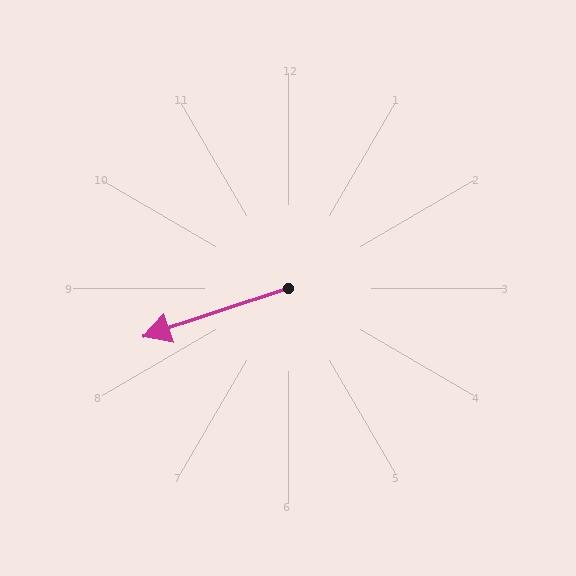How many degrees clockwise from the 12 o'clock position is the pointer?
Approximately 251 degrees.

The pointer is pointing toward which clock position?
Roughly 8 o'clock.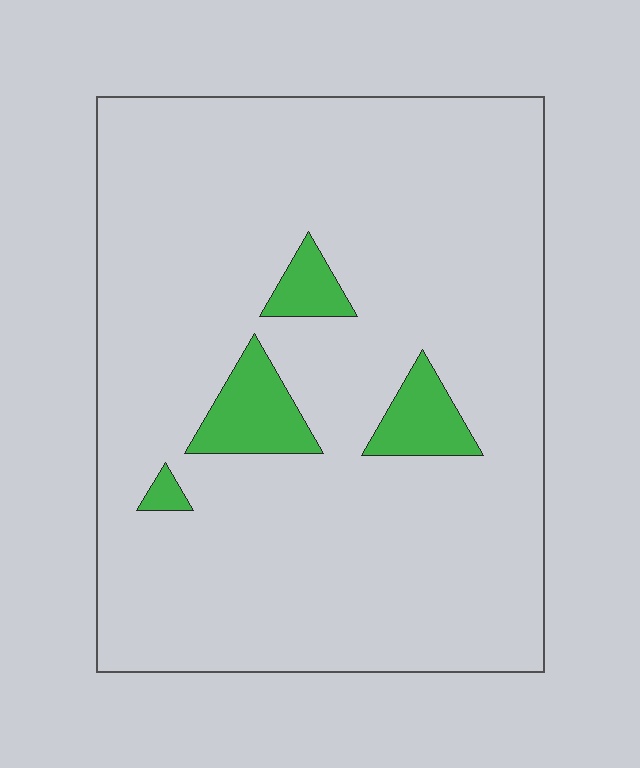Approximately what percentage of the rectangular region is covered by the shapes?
Approximately 10%.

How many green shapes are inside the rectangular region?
4.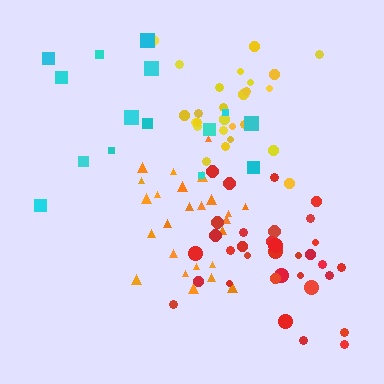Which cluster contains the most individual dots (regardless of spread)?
Red (34).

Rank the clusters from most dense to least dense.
yellow, red, orange, cyan.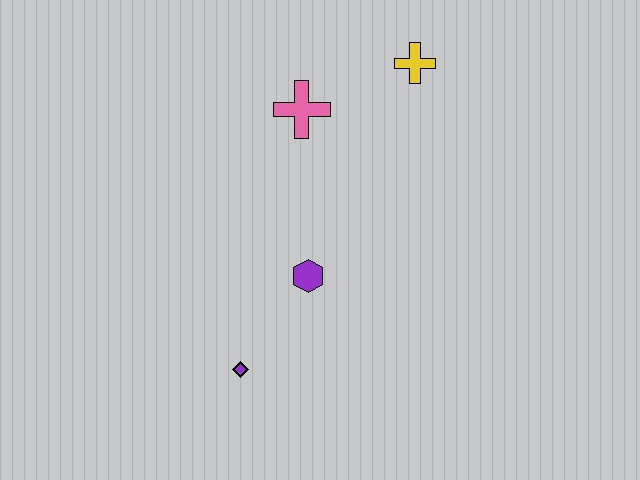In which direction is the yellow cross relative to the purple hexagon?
The yellow cross is above the purple hexagon.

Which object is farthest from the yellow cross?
The purple diamond is farthest from the yellow cross.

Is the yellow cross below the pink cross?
No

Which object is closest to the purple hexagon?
The purple diamond is closest to the purple hexagon.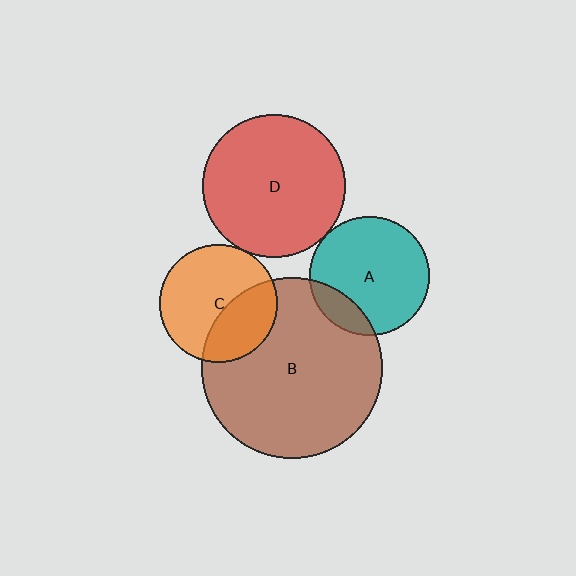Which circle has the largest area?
Circle B (brown).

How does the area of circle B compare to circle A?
Approximately 2.3 times.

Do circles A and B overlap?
Yes.